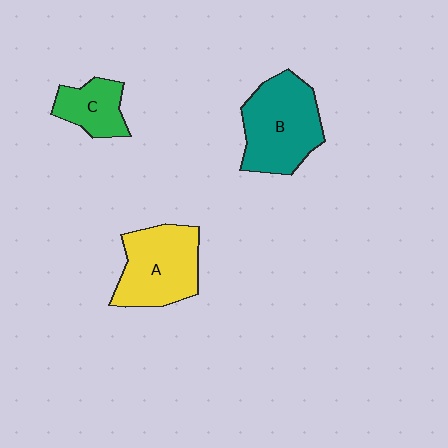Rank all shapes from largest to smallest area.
From largest to smallest: B (teal), A (yellow), C (green).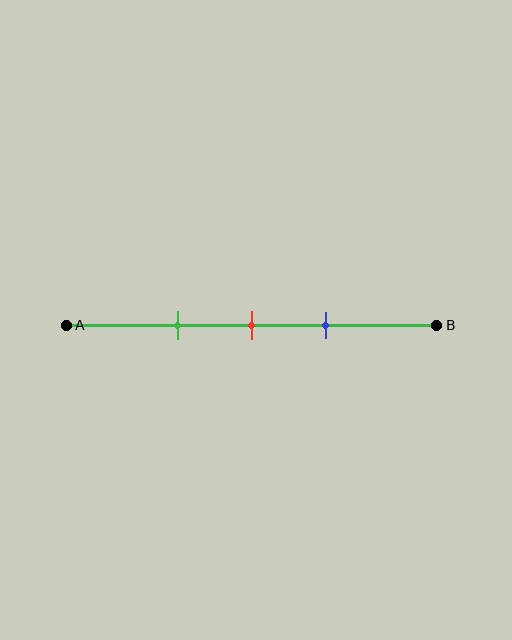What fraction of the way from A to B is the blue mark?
The blue mark is approximately 70% (0.7) of the way from A to B.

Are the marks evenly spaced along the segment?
Yes, the marks are approximately evenly spaced.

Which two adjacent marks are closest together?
The red and blue marks are the closest adjacent pair.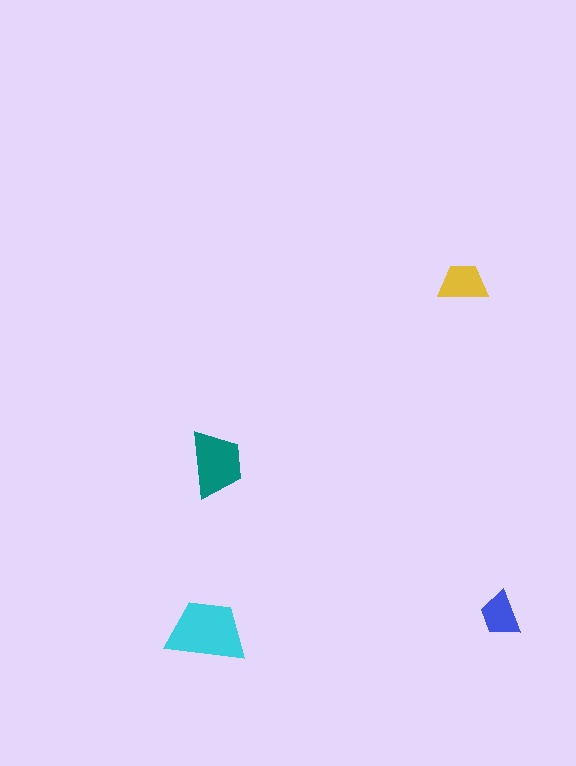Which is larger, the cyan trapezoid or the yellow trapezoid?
The cyan one.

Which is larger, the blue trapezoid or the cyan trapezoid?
The cyan one.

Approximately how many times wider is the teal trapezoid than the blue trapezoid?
About 1.5 times wider.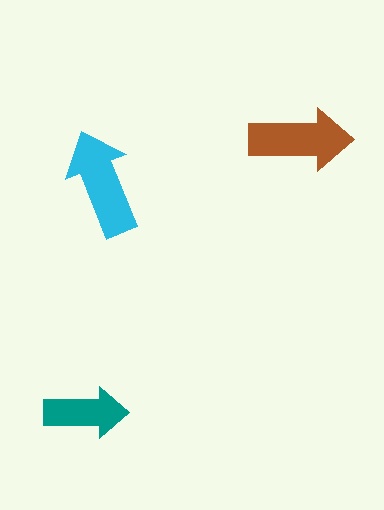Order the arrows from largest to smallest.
the cyan one, the brown one, the teal one.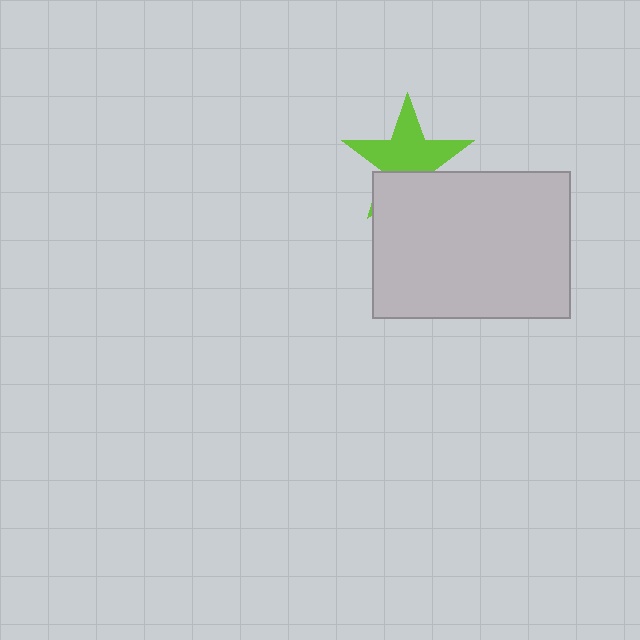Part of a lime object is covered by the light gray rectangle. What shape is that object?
It is a star.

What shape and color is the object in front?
The object in front is a light gray rectangle.